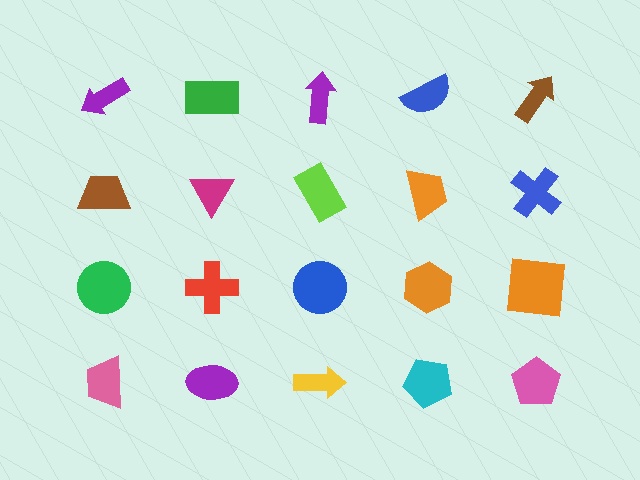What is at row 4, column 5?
A pink pentagon.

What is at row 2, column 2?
A magenta triangle.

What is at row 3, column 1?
A green circle.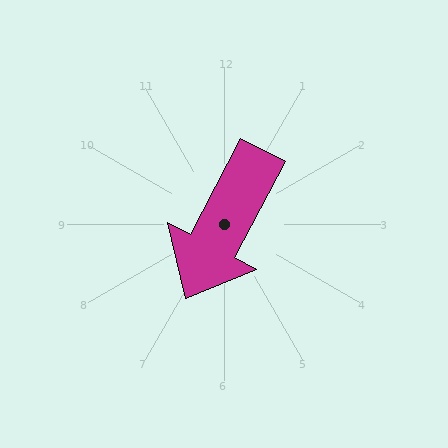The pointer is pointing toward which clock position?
Roughly 7 o'clock.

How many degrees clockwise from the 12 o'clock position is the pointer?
Approximately 208 degrees.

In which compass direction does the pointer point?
Southwest.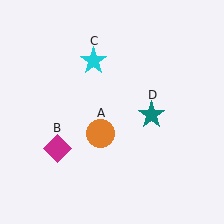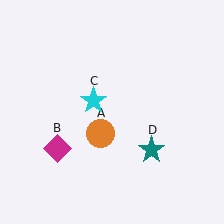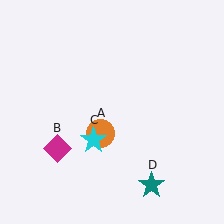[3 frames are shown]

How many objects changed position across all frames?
2 objects changed position: cyan star (object C), teal star (object D).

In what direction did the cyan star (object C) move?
The cyan star (object C) moved down.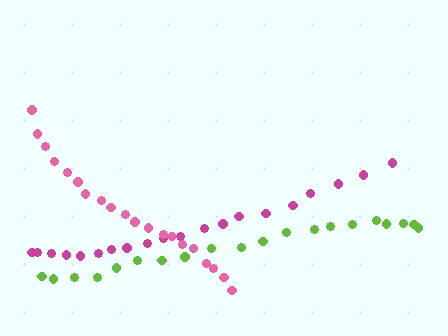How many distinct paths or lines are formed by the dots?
There are 3 distinct paths.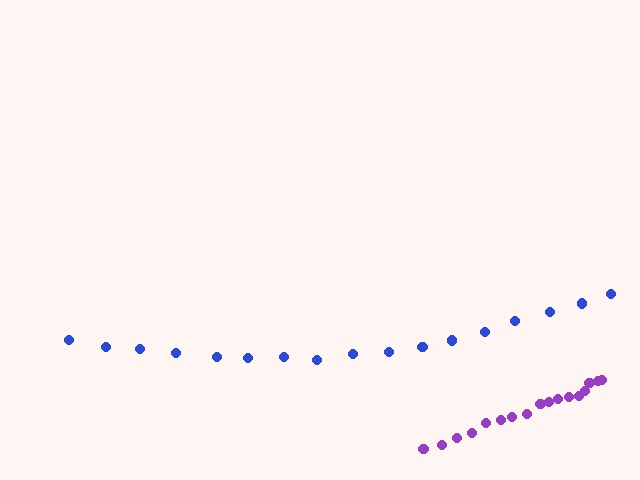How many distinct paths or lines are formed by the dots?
There are 2 distinct paths.